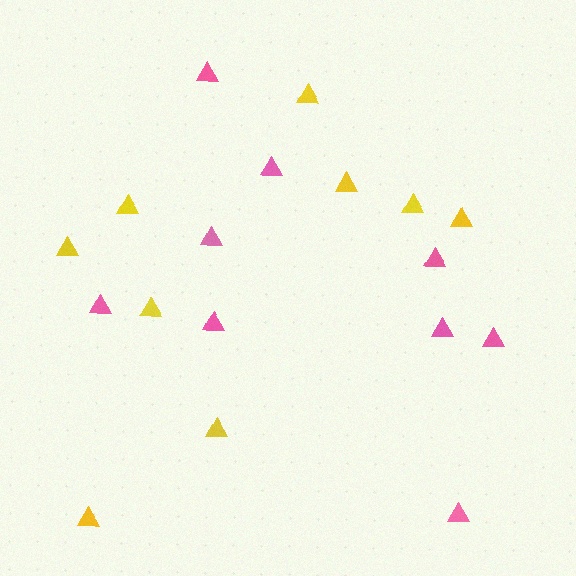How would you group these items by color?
There are 2 groups: one group of pink triangles (9) and one group of yellow triangles (9).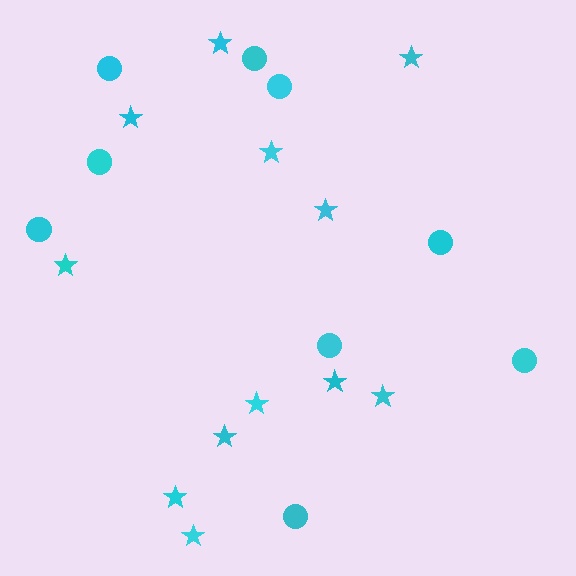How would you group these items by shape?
There are 2 groups: one group of stars (12) and one group of circles (9).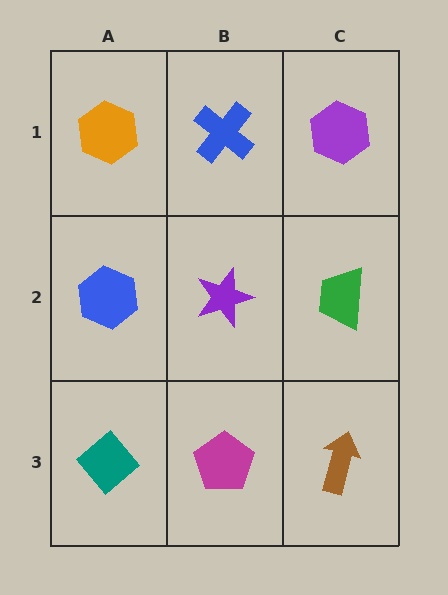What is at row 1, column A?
An orange hexagon.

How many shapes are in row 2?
3 shapes.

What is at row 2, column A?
A blue hexagon.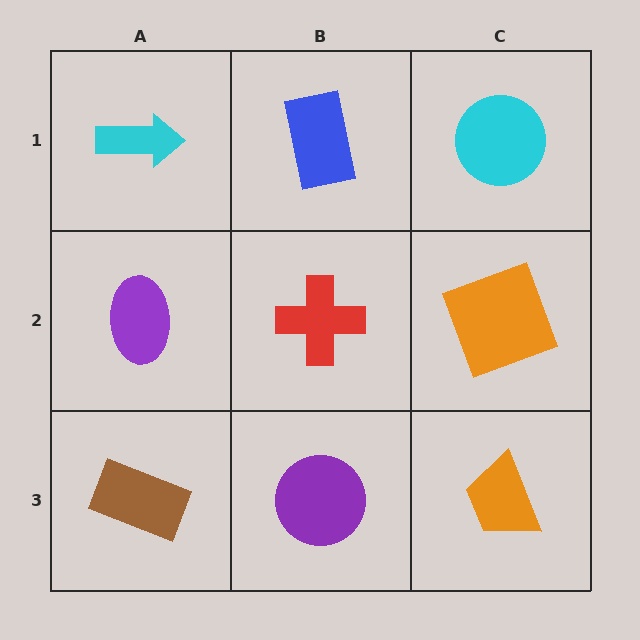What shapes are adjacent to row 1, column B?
A red cross (row 2, column B), a cyan arrow (row 1, column A), a cyan circle (row 1, column C).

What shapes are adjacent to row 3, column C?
An orange square (row 2, column C), a purple circle (row 3, column B).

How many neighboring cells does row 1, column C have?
2.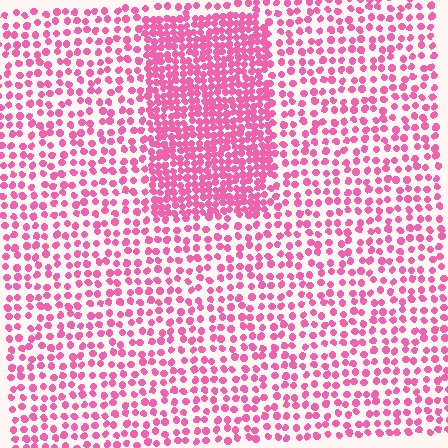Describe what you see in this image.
The image contains small pink elements arranged at two different densities. A rectangle-shaped region is visible where the elements are more densely packed than the surrounding area.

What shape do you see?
I see a rectangle.